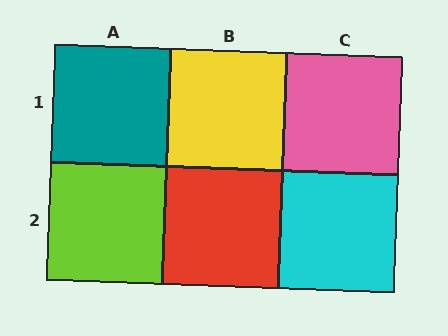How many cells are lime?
1 cell is lime.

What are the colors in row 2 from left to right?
Lime, red, cyan.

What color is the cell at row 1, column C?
Pink.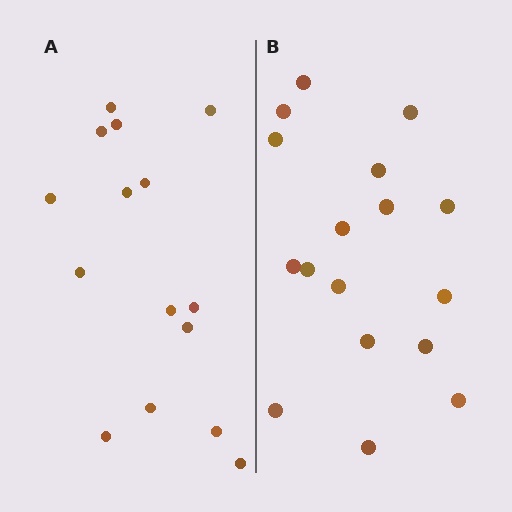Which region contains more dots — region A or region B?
Region B (the right region) has more dots.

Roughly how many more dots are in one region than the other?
Region B has just a few more — roughly 2 or 3 more dots than region A.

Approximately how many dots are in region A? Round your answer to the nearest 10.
About 20 dots. (The exact count is 15, which rounds to 20.)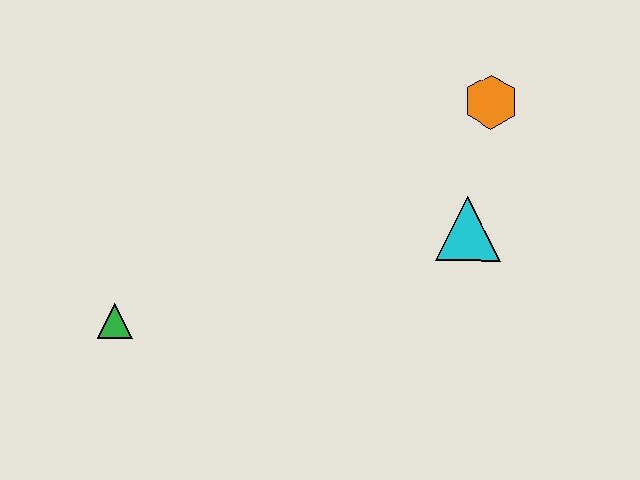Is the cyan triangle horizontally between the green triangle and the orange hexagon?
Yes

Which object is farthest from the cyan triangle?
The green triangle is farthest from the cyan triangle.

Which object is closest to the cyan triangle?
The orange hexagon is closest to the cyan triangle.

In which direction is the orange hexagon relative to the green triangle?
The orange hexagon is to the right of the green triangle.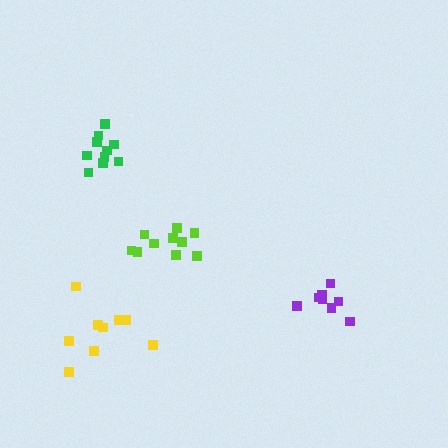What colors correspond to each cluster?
The clusters are colored: lime, purple, yellow, green.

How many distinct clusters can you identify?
There are 4 distinct clusters.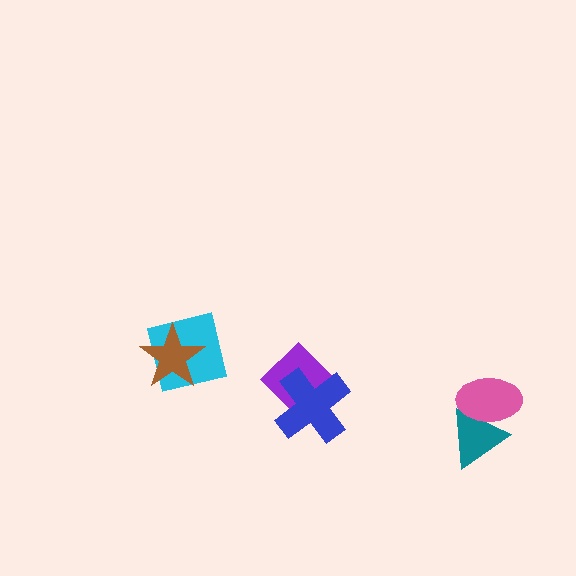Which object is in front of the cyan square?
The brown star is in front of the cyan square.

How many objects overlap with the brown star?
1 object overlaps with the brown star.